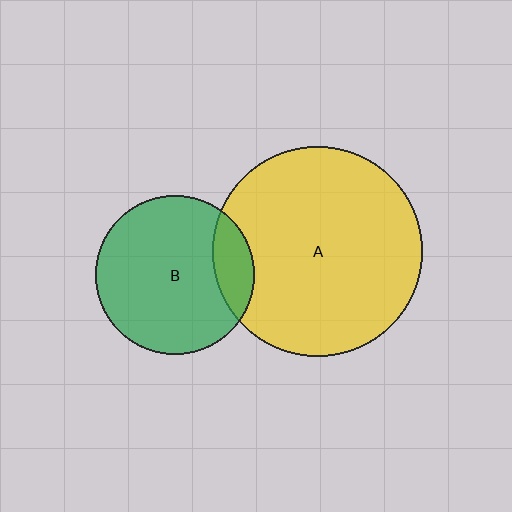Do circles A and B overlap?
Yes.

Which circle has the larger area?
Circle A (yellow).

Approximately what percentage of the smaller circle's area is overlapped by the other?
Approximately 15%.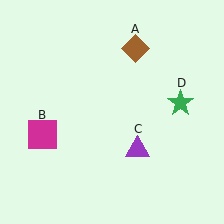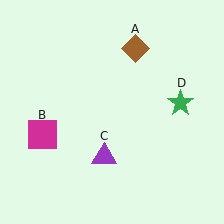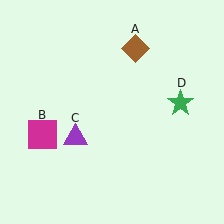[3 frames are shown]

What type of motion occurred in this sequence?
The purple triangle (object C) rotated clockwise around the center of the scene.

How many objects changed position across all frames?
1 object changed position: purple triangle (object C).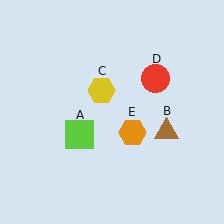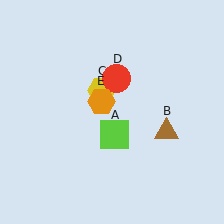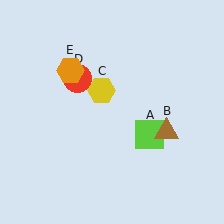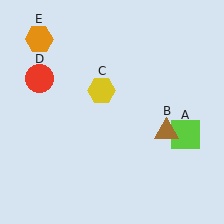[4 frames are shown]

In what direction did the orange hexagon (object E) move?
The orange hexagon (object E) moved up and to the left.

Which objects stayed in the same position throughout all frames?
Brown triangle (object B) and yellow hexagon (object C) remained stationary.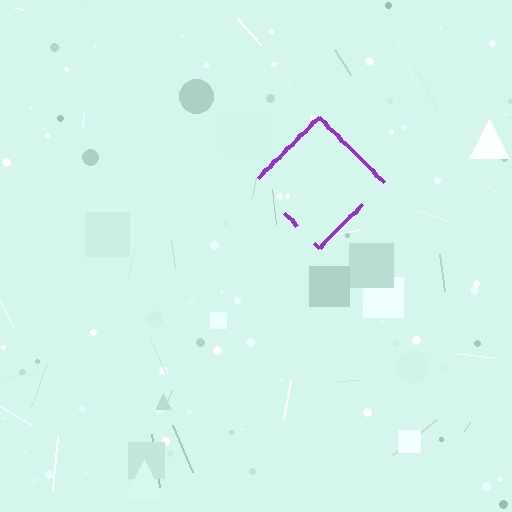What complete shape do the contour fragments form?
The contour fragments form a diamond.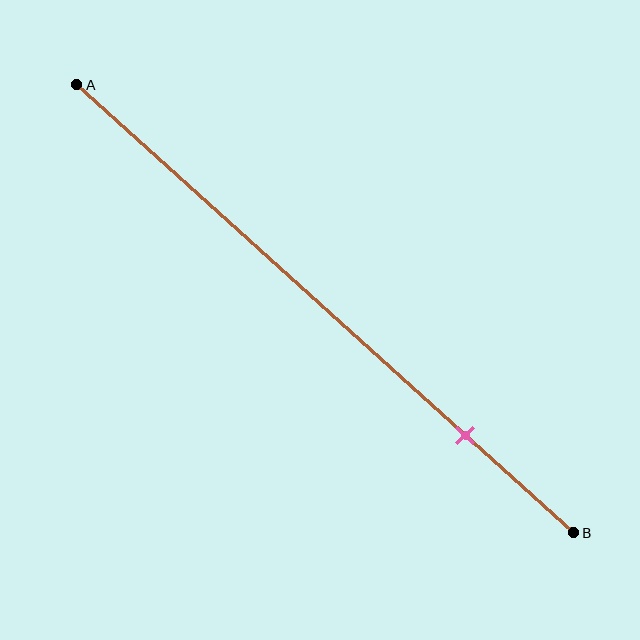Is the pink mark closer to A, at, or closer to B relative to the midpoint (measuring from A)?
The pink mark is closer to point B than the midpoint of segment AB.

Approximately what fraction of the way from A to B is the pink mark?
The pink mark is approximately 80% of the way from A to B.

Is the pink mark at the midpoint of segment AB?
No, the mark is at about 80% from A, not at the 50% midpoint.